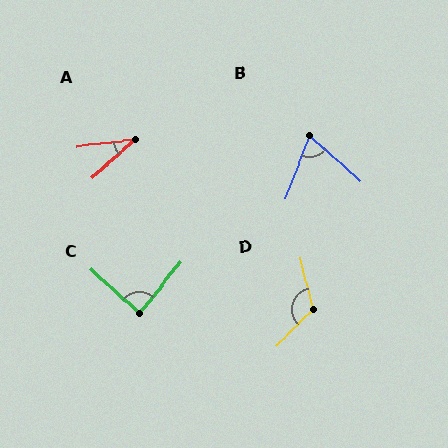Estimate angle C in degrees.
Approximately 86 degrees.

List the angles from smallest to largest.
A (34°), B (68°), C (86°), D (121°).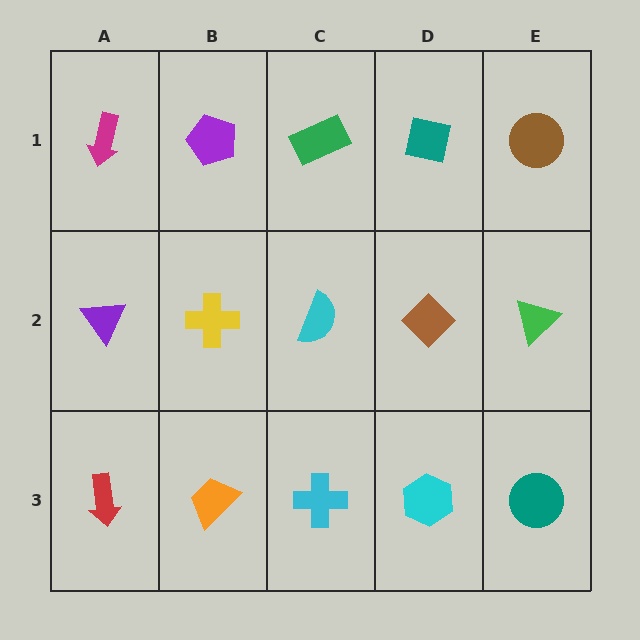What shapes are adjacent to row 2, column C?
A green rectangle (row 1, column C), a cyan cross (row 3, column C), a yellow cross (row 2, column B), a brown diamond (row 2, column D).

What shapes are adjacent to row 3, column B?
A yellow cross (row 2, column B), a red arrow (row 3, column A), a cyan cross (row 3, column C).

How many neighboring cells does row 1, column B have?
3.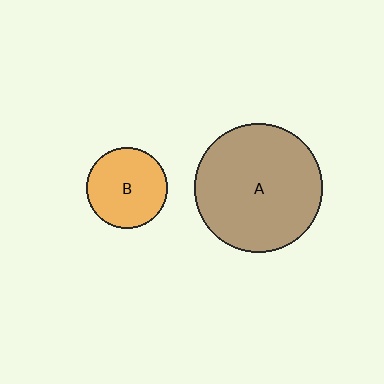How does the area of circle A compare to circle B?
Approximately 2.5 times.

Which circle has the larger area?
Circle A (brown).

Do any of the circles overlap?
No, none of the circles overlap.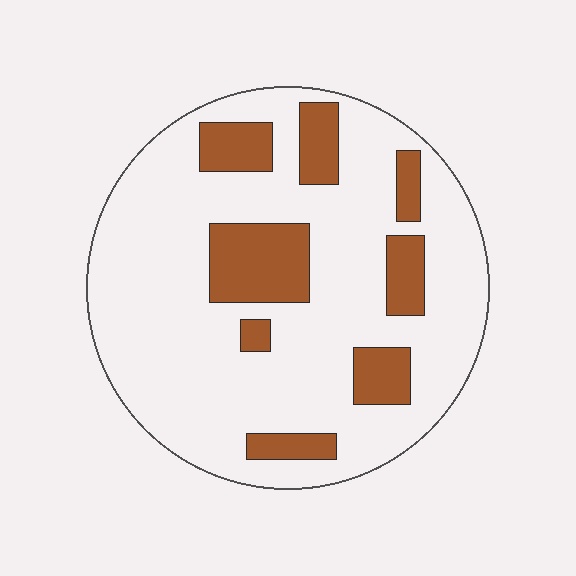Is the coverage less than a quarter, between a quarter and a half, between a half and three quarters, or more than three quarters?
Less than a quarter.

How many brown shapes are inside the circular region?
8.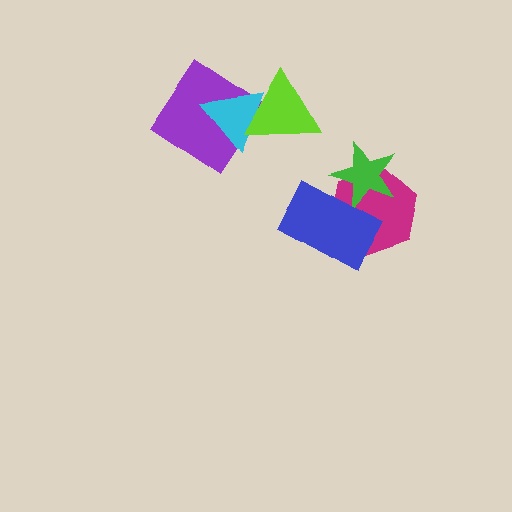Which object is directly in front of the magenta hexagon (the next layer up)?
The green star is directly in front of the magenta hexagon.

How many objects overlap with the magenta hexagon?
2 objects overlap with the magenta hexagon.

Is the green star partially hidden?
Yes, it is partially covered by another shape.